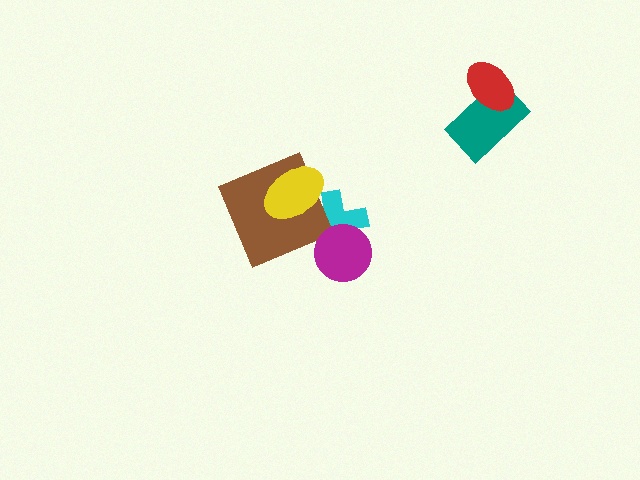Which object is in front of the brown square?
The yellow ellipse is in front of the brown square.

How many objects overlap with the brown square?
2 objects overlap with the brown square.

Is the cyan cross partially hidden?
Yes, it is partially covered by another shape.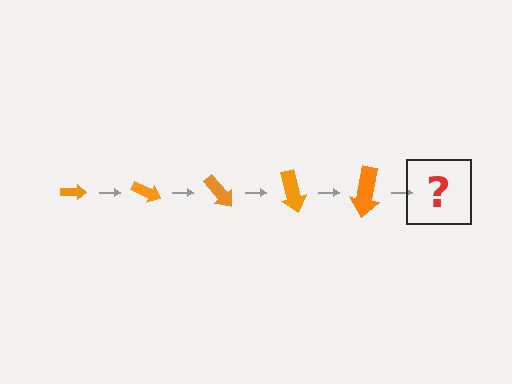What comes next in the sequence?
The next element should be an arrow, larger than the previous one and rotated 125 degrees from the start.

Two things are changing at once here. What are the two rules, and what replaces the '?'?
The two rules are that the arrow grows larger each step and it rotates 25 degrees each step. The '?' should be an arrow, larger than the previous one and rotated 125 degrees from the start.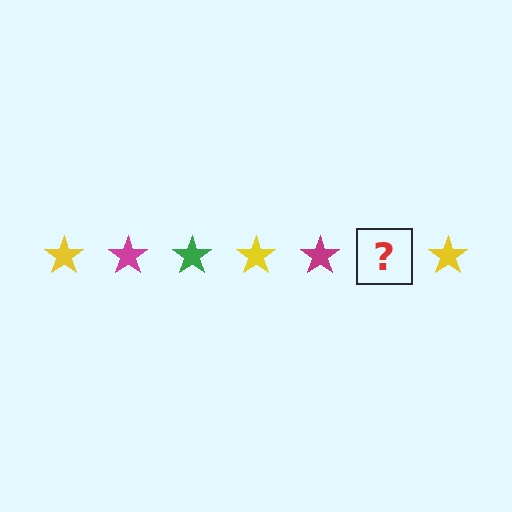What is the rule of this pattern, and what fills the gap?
The rule is that the pattern cycles through yellow, magenta, green stars. The gap should be filled with a green star.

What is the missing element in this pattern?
The missing element is a green star.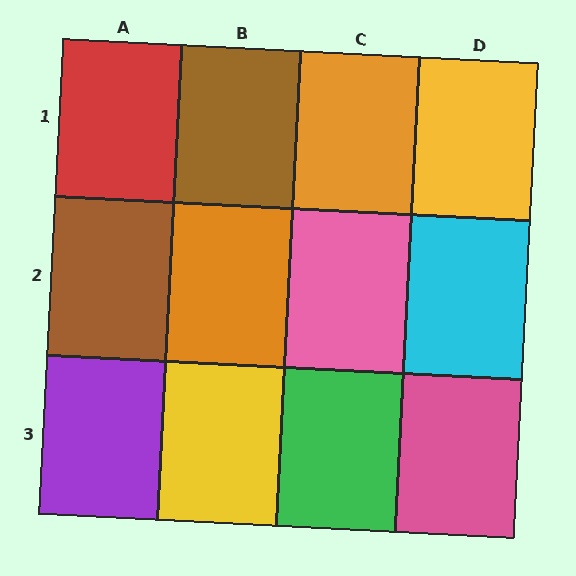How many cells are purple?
1 cell is purple.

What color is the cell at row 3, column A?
Purple.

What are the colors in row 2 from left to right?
Brown, orange, pink, cyan.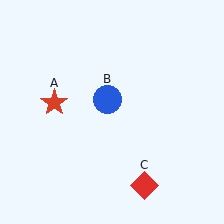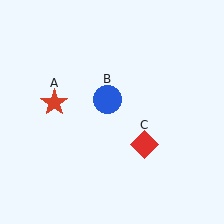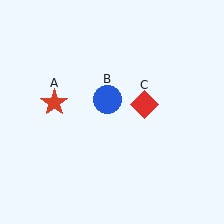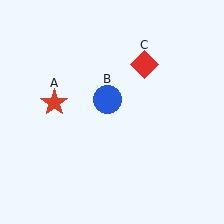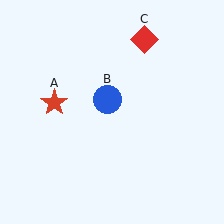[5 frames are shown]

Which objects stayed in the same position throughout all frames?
Red star (object A) and blue circle (object B) remained stationary.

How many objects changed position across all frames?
1 object changed position: red diamond (object C).